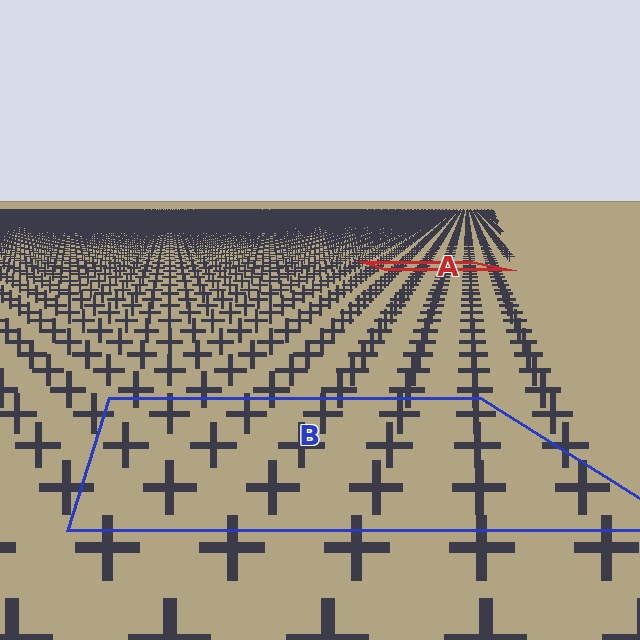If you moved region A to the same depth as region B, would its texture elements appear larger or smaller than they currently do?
They would appear larger. At a closer depth, the same texture elements are projected at a bigger on-screen size.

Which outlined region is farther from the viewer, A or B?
Region A is farther from the viewer — the texture elements inside it appear smaller and more densely packed.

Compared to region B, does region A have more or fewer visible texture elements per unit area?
Region A has more texture elements per unit area — they are packed more densely because it is farther away.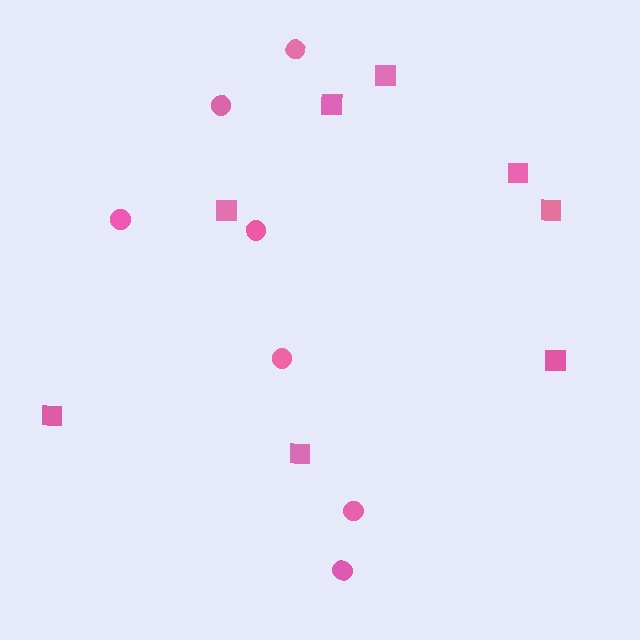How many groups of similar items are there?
There are 2 groups: one group of squares (8) and one group of circles (7).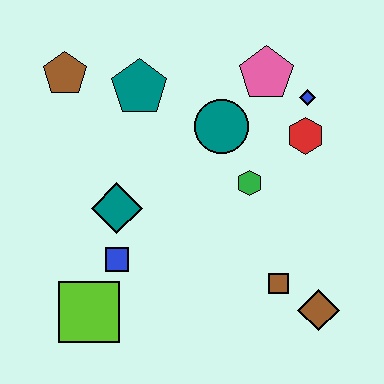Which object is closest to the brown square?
The brown diamond is closest to the brown square.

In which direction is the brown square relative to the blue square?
The brown square is to the right of the blue square.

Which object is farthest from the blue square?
The blue diamond is farthest from the blue square.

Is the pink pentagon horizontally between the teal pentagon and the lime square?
No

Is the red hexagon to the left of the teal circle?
No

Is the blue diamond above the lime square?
Yes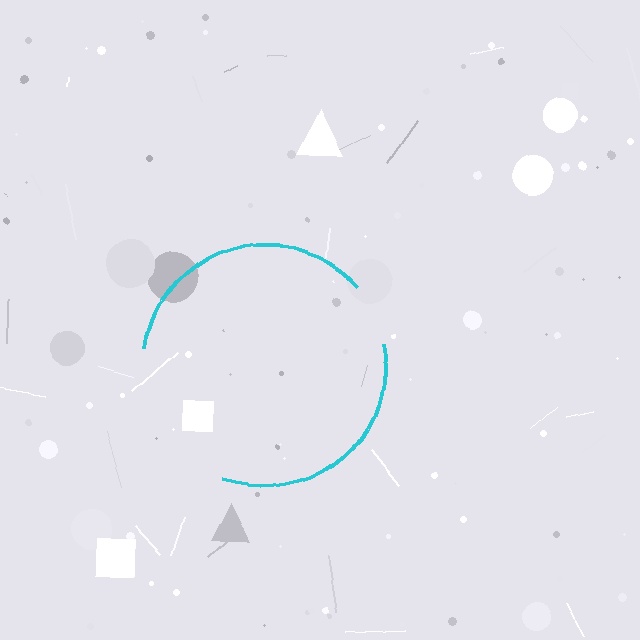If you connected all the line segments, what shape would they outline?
They would outline a circle.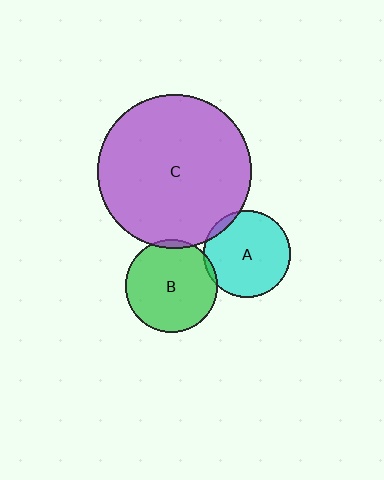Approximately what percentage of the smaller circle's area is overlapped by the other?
Approximately 5%.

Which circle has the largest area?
Circle C (purple).